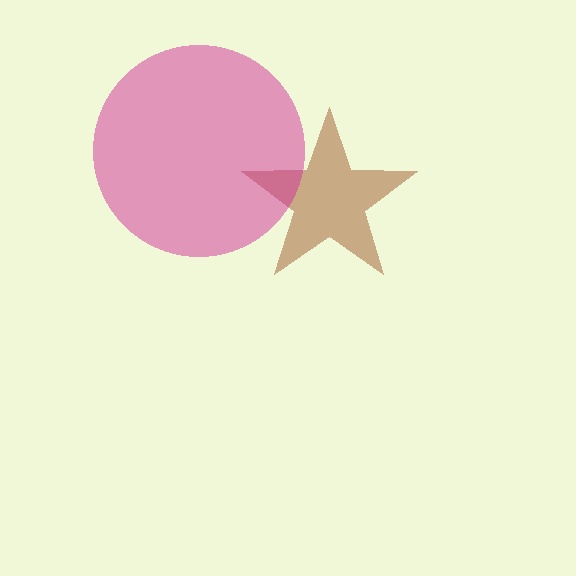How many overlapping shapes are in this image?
There are 2 overlapping shapes in the image.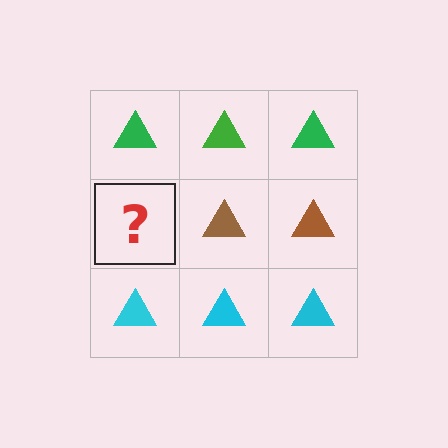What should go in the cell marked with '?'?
The missing cell should contain a brown triangle.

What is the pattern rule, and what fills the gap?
The rule is that each row has a consistent color. The gap should be filled with a brown triangle.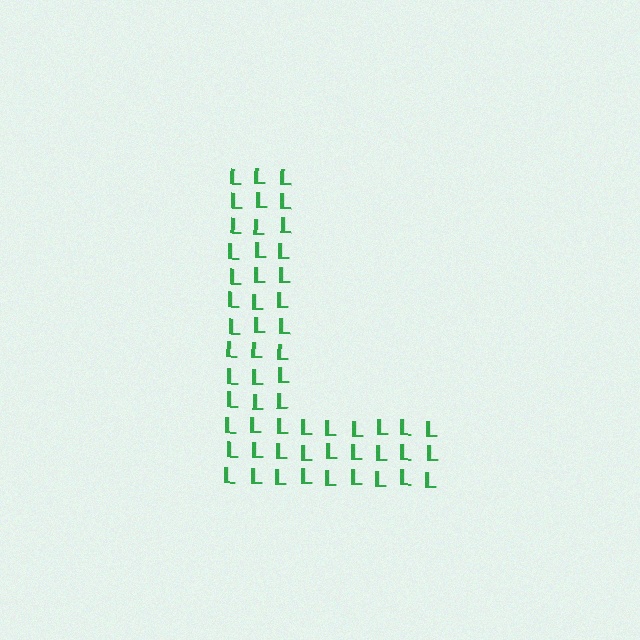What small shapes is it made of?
It is made of small letter L's.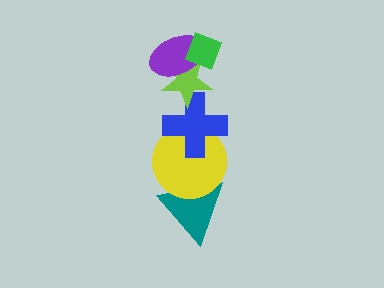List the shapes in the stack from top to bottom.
From top to bottom: the green diamond, the purple ellipse, the lime star, the blue cross, the yellow circle, the teal triangle.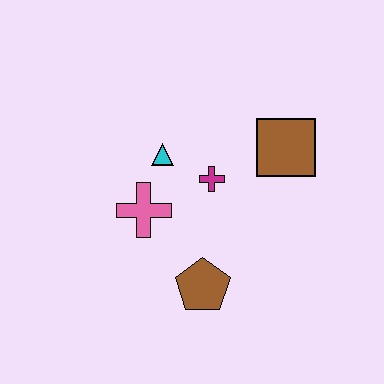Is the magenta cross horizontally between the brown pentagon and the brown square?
Yes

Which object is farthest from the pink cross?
The brown square is farthest from the pink cross.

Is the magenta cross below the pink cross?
No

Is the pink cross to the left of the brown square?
Yes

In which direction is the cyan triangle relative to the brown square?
The cyan triangle is to the left of the brown square.